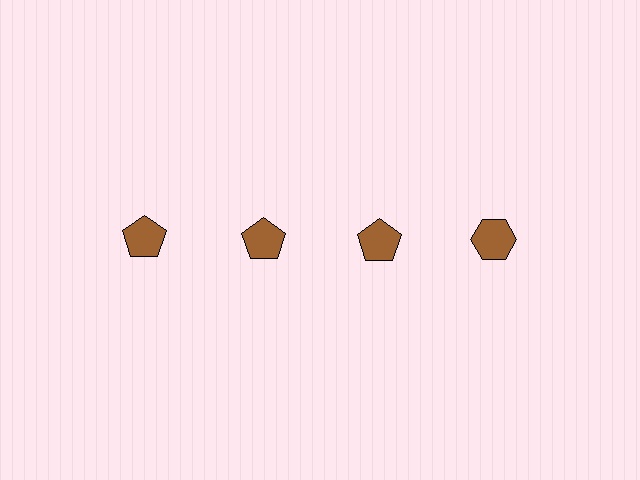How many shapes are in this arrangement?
There are 4 shapes arranged in a grid pattern.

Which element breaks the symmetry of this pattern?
The brown hexagon in the top row, second from right column breaks the symmetry. All other shapes are brown pentagons.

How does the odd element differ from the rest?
It has a different shape: hexagon instead of pentagon.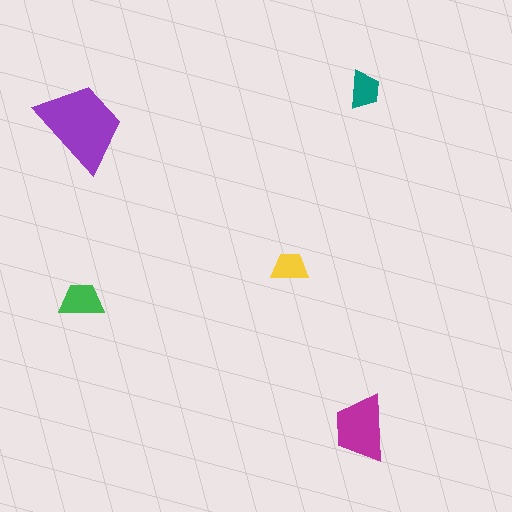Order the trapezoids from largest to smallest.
the purple one, the magenta one, the green one, the teal one, the yellow one.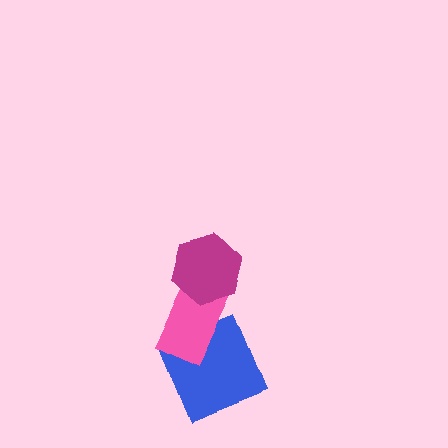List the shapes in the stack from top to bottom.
From top to bottom: the magenta hexagon, the pink rectangle, the blue square.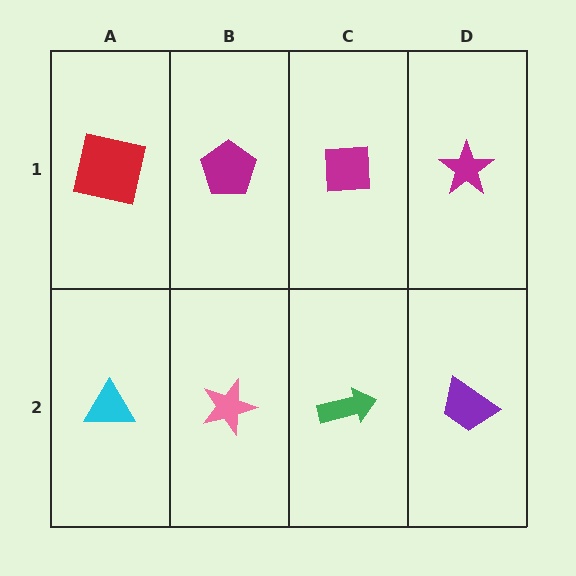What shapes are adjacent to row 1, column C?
A green arrow (row 2, column C), a magenta pentagon (row 1, column B), a magenta star (row 1, column D).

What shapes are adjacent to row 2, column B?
A magenta pentagon (row 1, column B), a cyan triangle (row 2, column A), a green arrow (row 2, column C).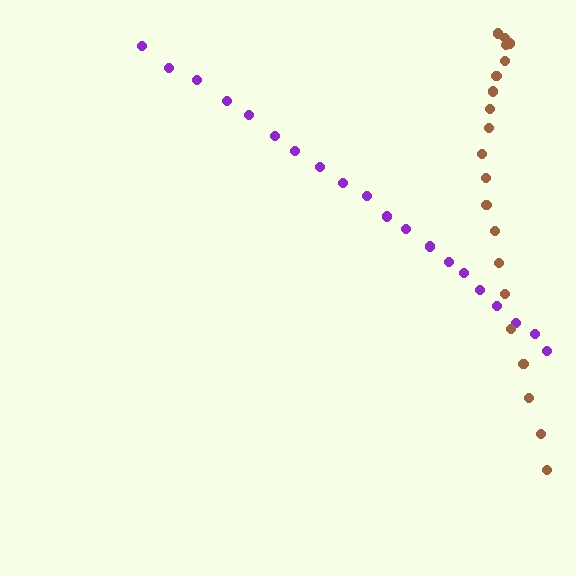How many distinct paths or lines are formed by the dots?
There are 2 distinct paths.